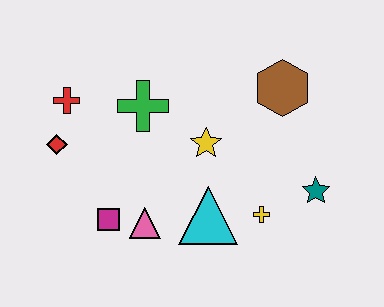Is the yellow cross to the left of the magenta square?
No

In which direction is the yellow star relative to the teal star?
The yellow star is to the left of the teal star.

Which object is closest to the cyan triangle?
The yellow cross is closest to the cyan triangle.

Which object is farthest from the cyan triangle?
The red cross is farthest from the cyan triangle.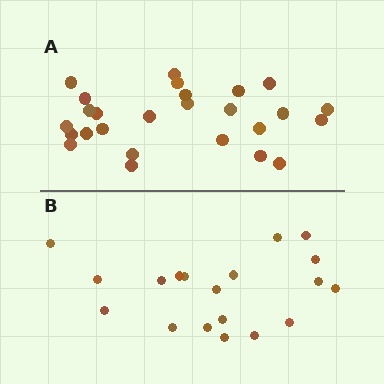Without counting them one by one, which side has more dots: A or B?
Region A (the top region) has more dots.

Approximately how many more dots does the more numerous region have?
Region A has roughly 8 or so more dots than region B.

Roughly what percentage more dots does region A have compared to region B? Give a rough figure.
About 35% more.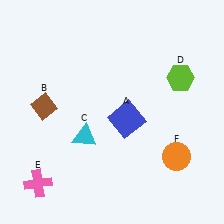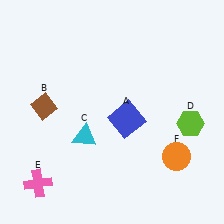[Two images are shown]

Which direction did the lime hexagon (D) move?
The lime hexagon (D) moved down.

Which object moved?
The lime hexagon (D) moved down.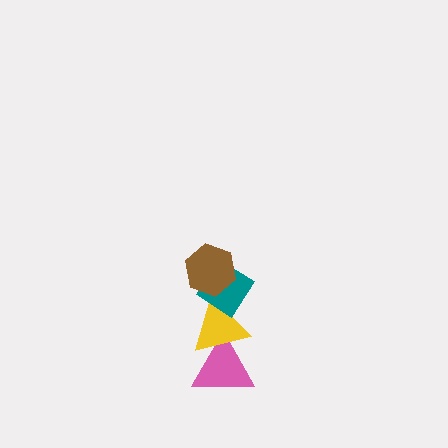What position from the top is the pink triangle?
The pink triangle is 4th from the top.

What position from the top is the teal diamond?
The teal diamond is 2nd from the top.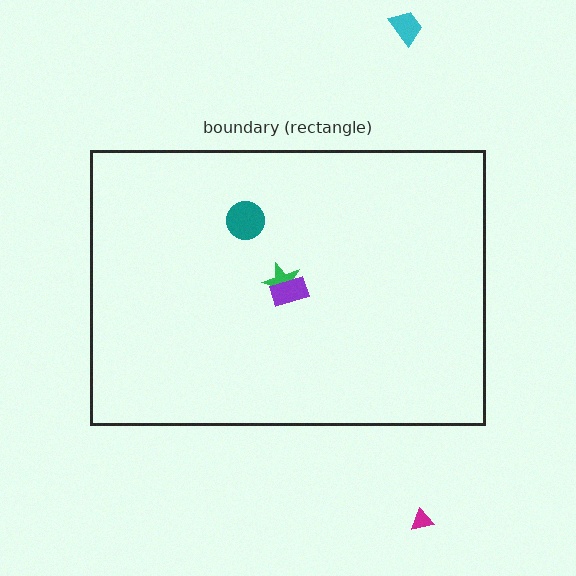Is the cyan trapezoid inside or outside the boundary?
Outside.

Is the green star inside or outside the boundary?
Inside.